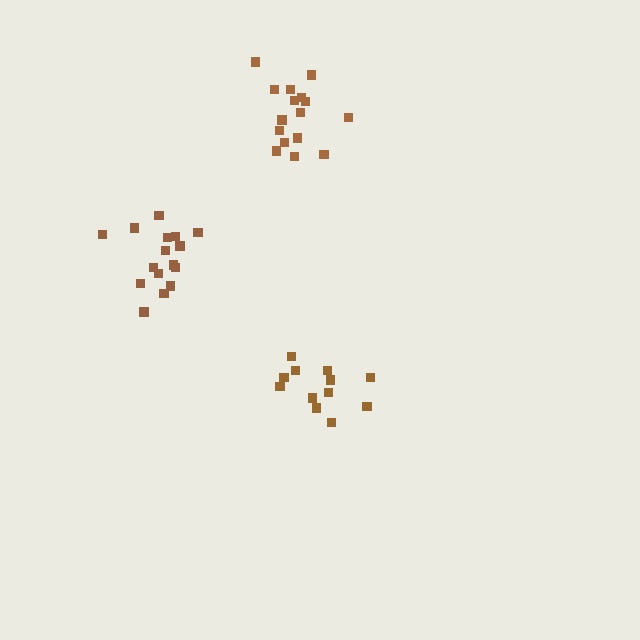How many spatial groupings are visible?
There are 3 spatial groupings.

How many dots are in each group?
Group 1: 12 dots, Group 2: 16 dots, Group 3: 16 dots (44 total).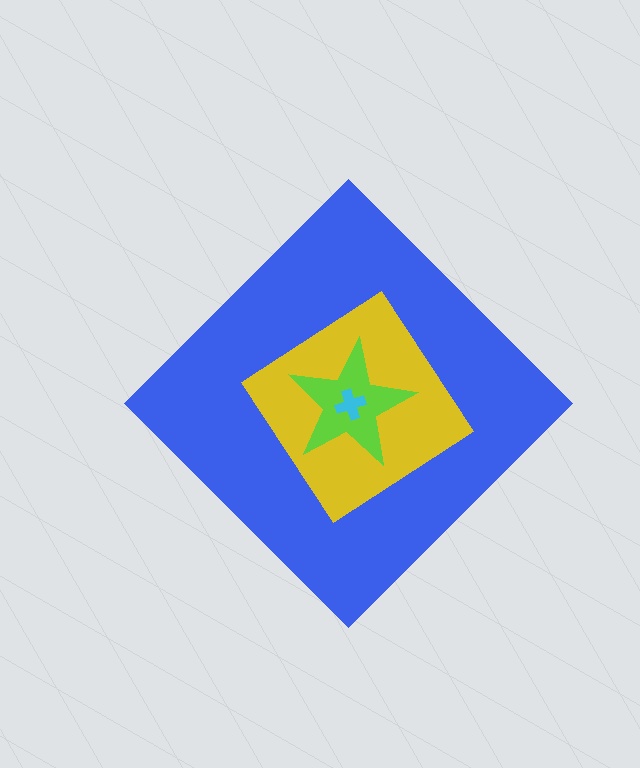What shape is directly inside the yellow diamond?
The lime star.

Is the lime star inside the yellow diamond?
Yes.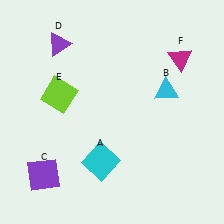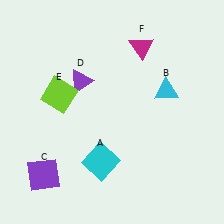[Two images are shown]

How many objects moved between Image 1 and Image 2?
2 objects moved between the two images.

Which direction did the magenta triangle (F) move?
The magenta triangle (F) moved left.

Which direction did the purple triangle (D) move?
The purple triangle (D) moved down.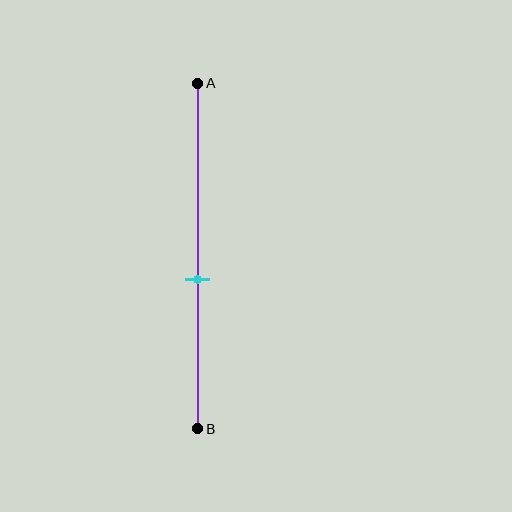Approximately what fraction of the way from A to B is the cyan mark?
The cyan mark is approximately 55% of the way from A to B.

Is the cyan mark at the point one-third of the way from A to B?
No, the mark is at about 55% from A, not at the 33% one-third point.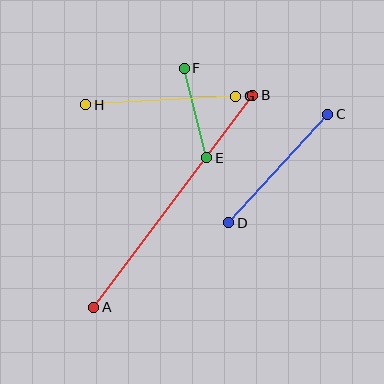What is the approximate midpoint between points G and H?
The midpoint is at approximately (161, 101) pixels.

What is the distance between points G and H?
The distance is approximately 150 pixels.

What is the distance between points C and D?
The distance is approximately 147 pixels.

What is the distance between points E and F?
The distance is approximately 92 pixels.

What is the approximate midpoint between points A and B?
The midpoint is at approximately (173, 201) pixels.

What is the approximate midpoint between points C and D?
The midpoint is at approximately (278, 169) pixels.